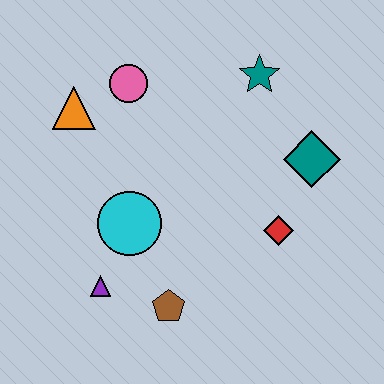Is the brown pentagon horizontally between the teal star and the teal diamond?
No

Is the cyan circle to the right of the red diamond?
No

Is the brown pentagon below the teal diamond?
Yes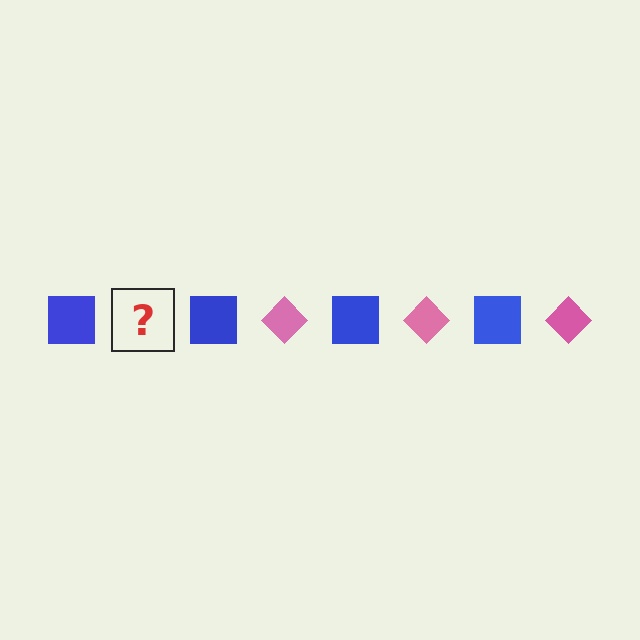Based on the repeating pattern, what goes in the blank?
The blank should be a pink diamond.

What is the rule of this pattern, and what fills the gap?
The rule is that the pattern alternates between blue square and pink diamond. The gap should be filled with a pink diamond.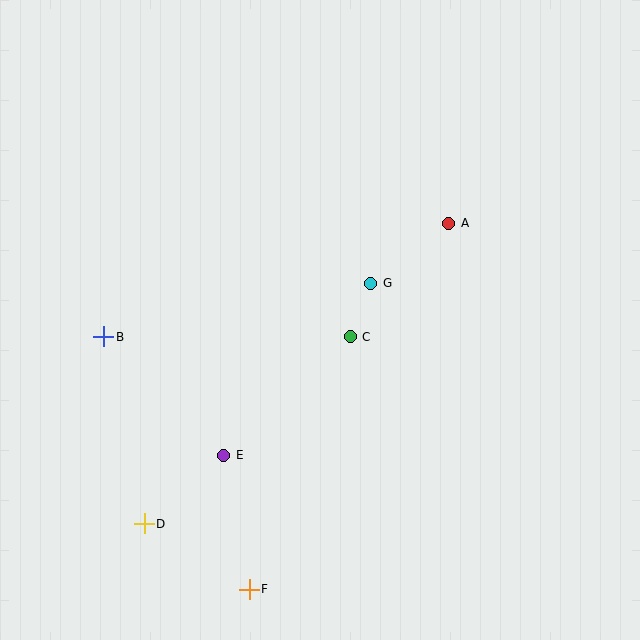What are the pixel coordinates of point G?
Point G is at (371, 283).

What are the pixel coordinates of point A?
Point A is at (449, 223).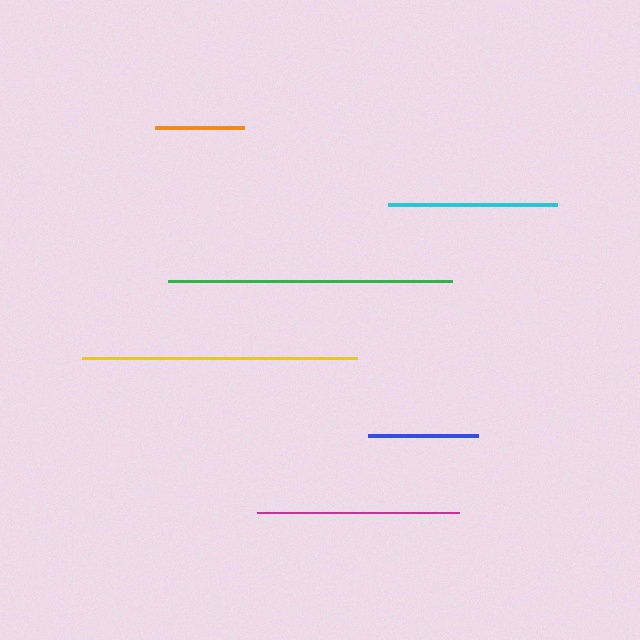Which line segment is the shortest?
The orange line is the shortest at approximately 88 pixels.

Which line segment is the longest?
The green line is the longest at approximately 284 pixels.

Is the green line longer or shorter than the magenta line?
The green line is longer than the magenta line.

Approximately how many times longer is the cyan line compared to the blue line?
The cyan line is approximately 1.5 times the length of the blue line.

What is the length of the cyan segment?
The cyan segment is approximately 170 pixels long.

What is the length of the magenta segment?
The magenta segment is approximately 201 pixels long.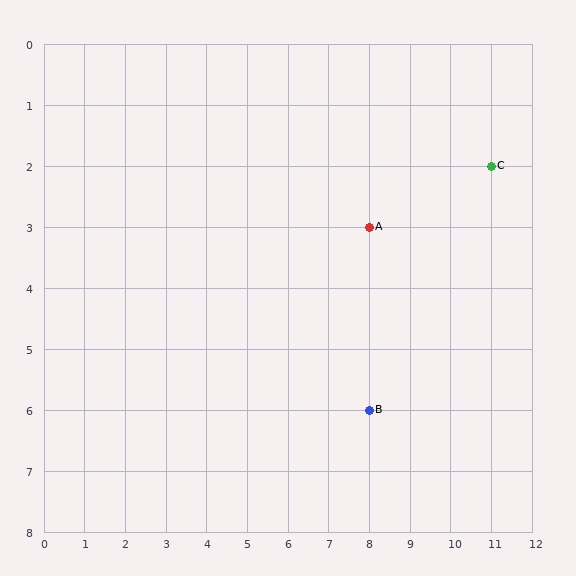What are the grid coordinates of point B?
Point B is at grid coordinates (8, 6).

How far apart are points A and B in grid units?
Points A and B are 3 rows apart.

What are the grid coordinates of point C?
Point C is at grid coordinates (11, 2).